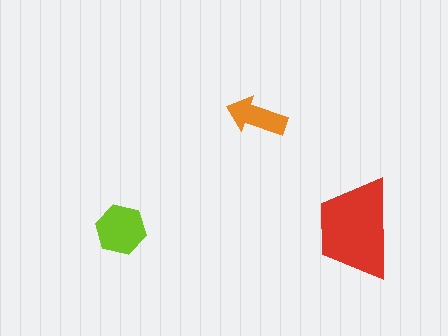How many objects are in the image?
There are 3 objects in the image.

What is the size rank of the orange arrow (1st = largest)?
3rd.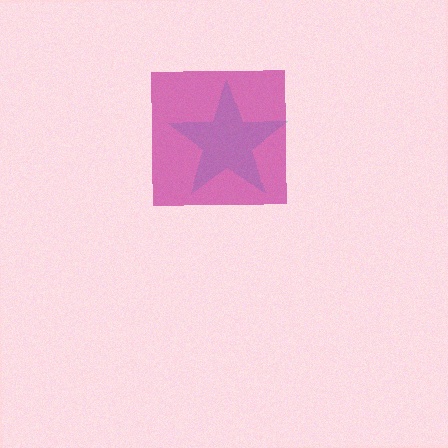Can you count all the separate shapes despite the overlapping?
Yes, there are 2 separate shapes.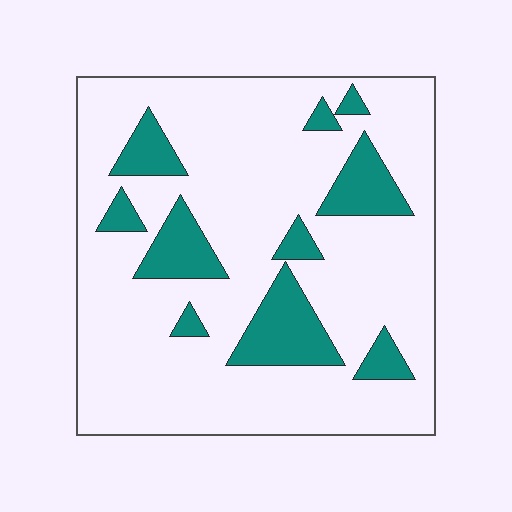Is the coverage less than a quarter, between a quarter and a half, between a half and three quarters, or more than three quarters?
Less than a quarter.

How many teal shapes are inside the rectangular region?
10.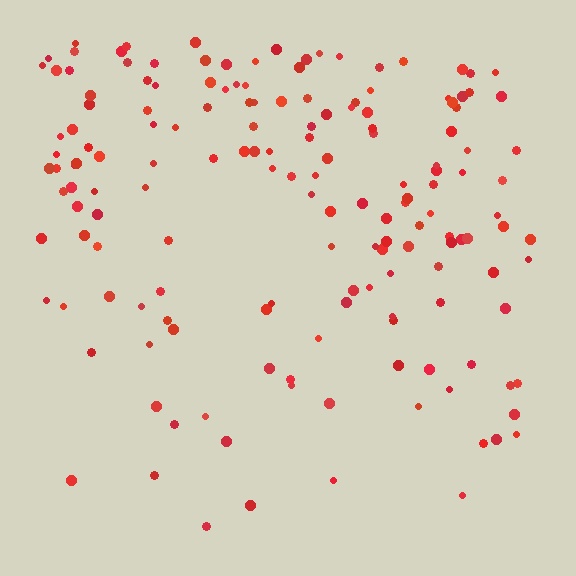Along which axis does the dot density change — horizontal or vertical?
Vertical.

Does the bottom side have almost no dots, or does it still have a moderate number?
Still a moderate number, just noticeably fewer than the top.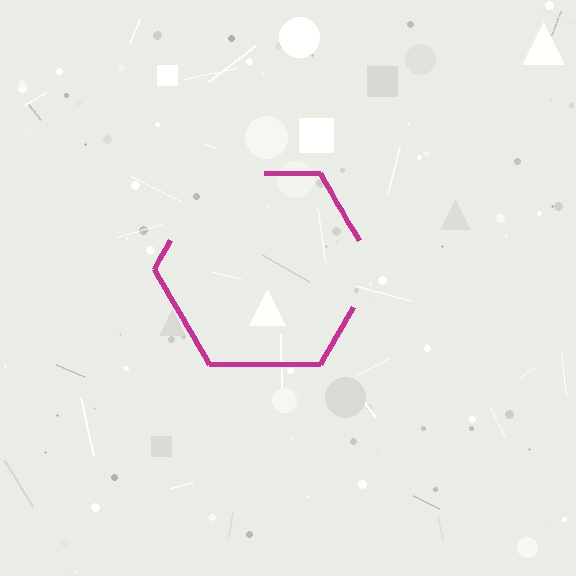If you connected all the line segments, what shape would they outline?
They would outline a hexagon.